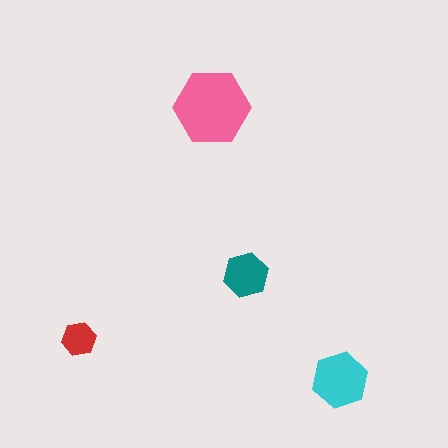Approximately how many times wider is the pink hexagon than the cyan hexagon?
About 1.5 times wider.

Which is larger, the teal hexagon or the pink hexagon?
The pink one.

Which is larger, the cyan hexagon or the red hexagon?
The cyan one.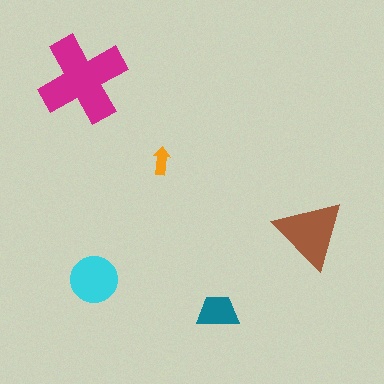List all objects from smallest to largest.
The orange arrow, the teal trapezoid, the cyan circle, the brown triangle, the magenta cross.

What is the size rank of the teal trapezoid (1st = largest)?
4th.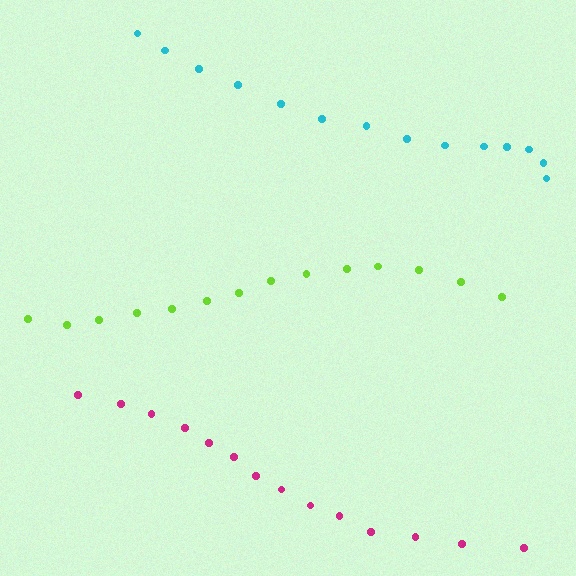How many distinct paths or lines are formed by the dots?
There are 3 distinct paths.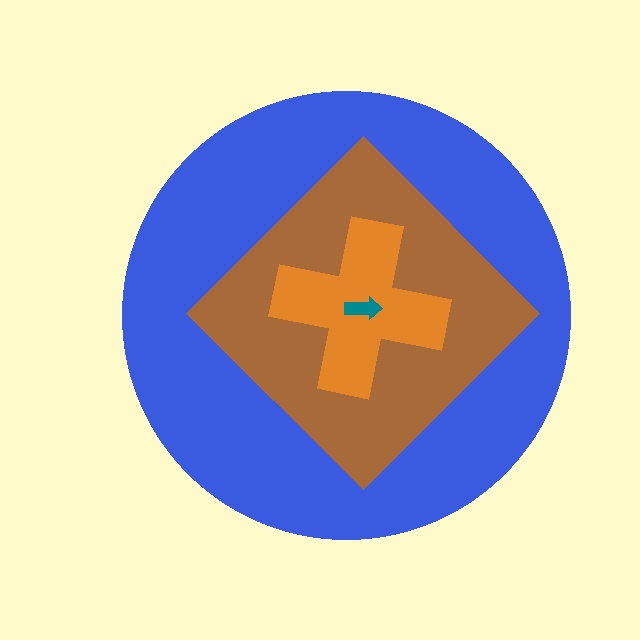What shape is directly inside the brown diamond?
The orange cross.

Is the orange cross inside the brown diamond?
Yes.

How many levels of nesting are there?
4.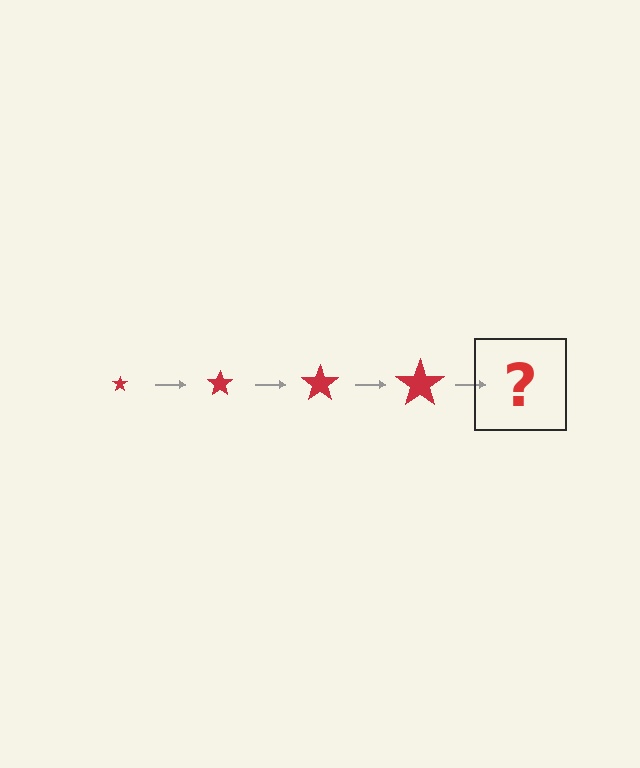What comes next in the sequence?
The next element should be a red star, larger than the previous one.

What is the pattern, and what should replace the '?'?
The pattern is that the star gets progressively larger each step. The '?' should be a red star, larger than the previous one.